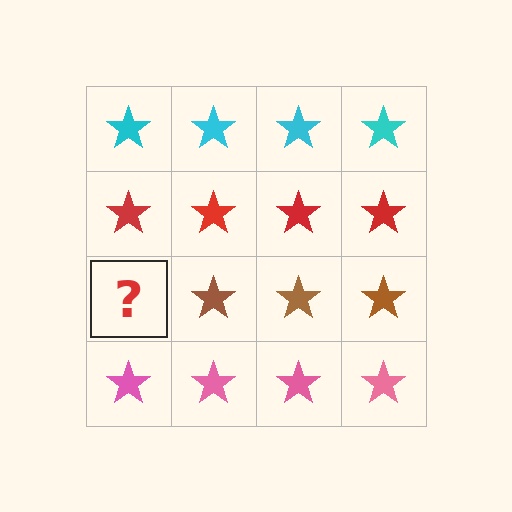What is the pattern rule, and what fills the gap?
The rule is that each row has a consistent color. The gap should be filled with a brown star.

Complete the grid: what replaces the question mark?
The question mark should be replaced with a brown star.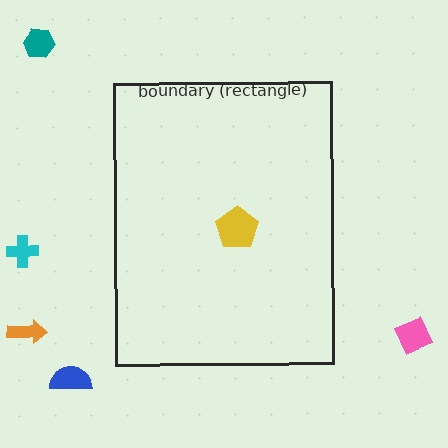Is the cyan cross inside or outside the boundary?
Outside.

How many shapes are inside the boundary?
1 inside, 5 outside.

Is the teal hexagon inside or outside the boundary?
Outside.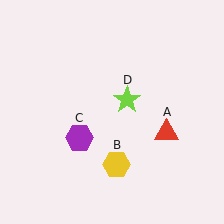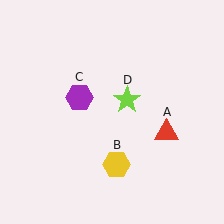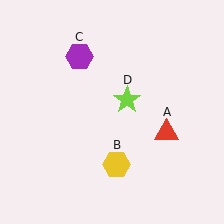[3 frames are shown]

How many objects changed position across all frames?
1 object changed position: purple hexagon (object C).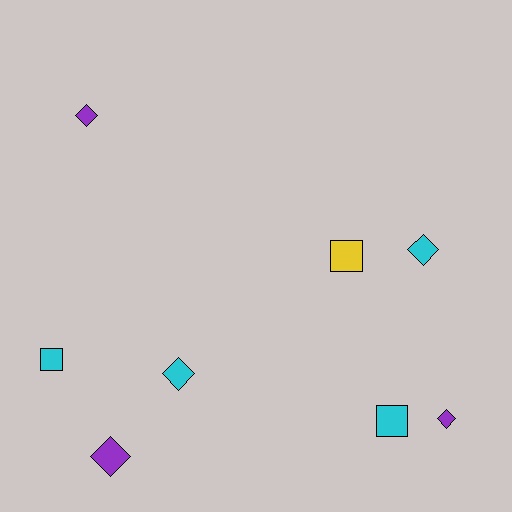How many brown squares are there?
There are no brown squares.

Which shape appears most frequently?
Diamond, with 5 objects.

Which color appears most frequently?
Cyan, with 4 objects.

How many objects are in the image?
There are 8 objects.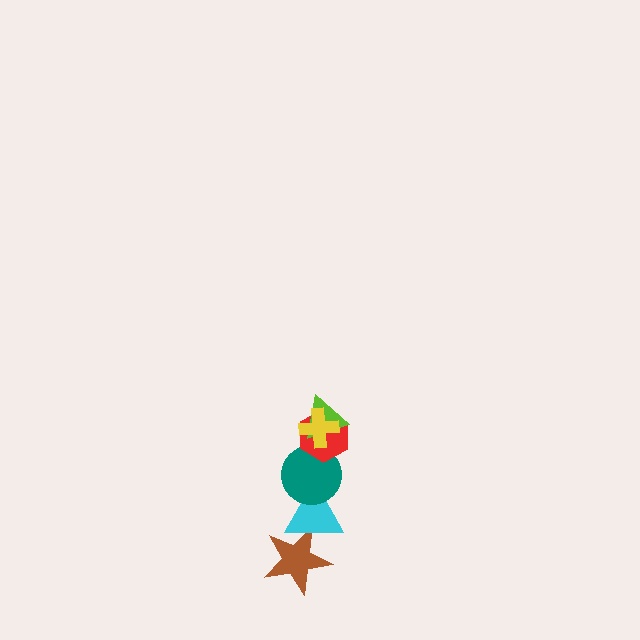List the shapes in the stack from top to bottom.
From top to bottom: the yellow cross, the lime triangle, the red hexagon, the teal circle, the cyan triangle, the brown star.